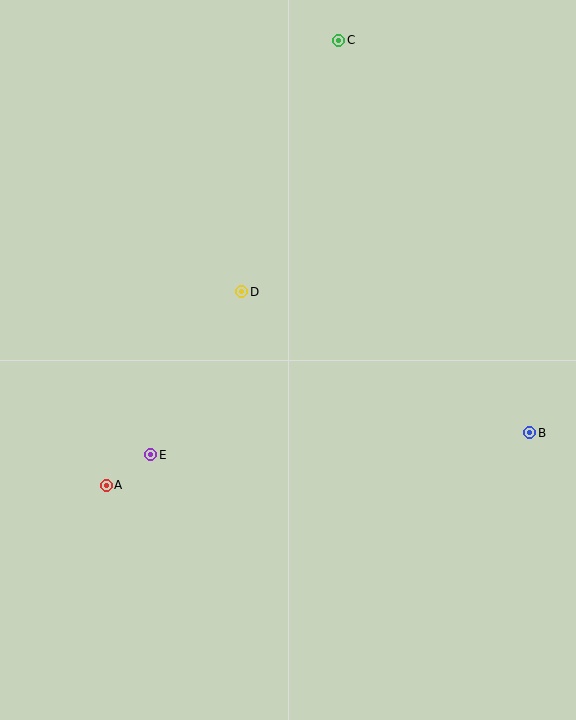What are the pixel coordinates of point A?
Point A is at (106, 485).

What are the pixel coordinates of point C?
Point C is at (339, 40).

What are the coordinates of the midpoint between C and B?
The midpoint between C and B is at (434, 236).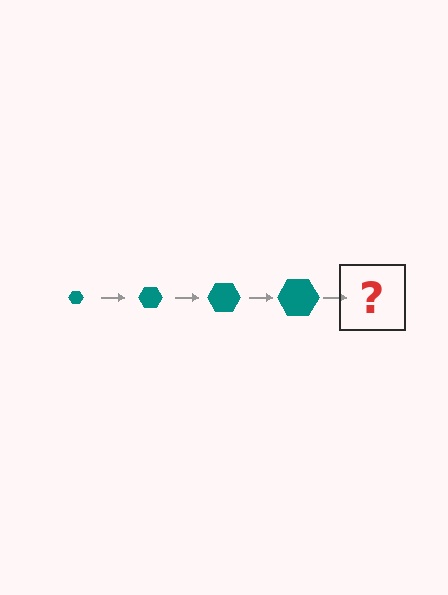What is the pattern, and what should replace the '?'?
The pattern is that the hexagon gets progressively larger each step. The '?' should be a teal hexagon, larger than the previous one.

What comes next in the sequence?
The next element should be a teal hexagon, larger than the previous one.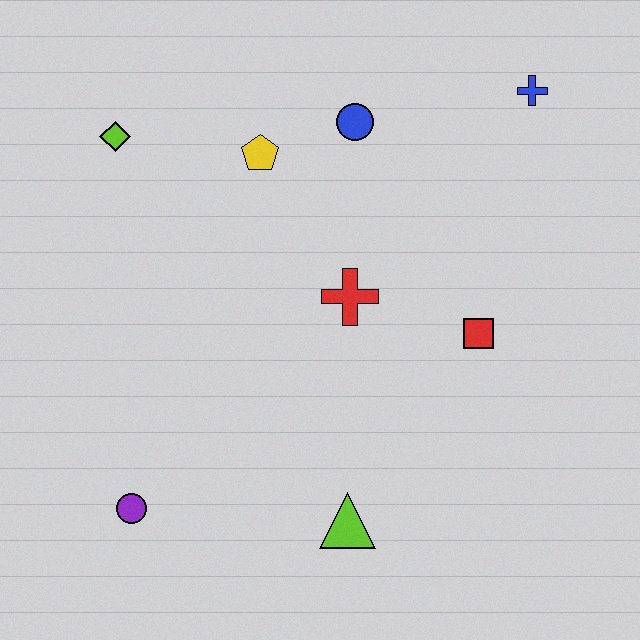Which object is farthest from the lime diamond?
The lime triangle is farthest from the lime diamond.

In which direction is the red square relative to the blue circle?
The red square is below the blue circle.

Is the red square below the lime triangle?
No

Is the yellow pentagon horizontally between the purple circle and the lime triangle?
Yes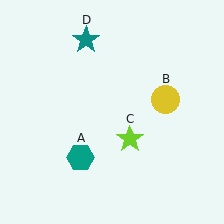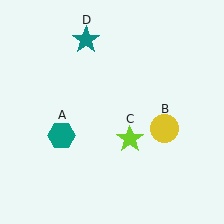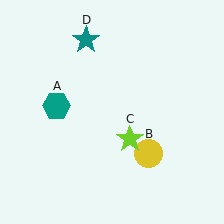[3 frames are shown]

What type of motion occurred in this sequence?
The teal hexagon (object A), yellow circle (object B) rotated clockwise around the center of the scene.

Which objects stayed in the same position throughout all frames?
Lime star (object C) and teal star (object D) remained stationary.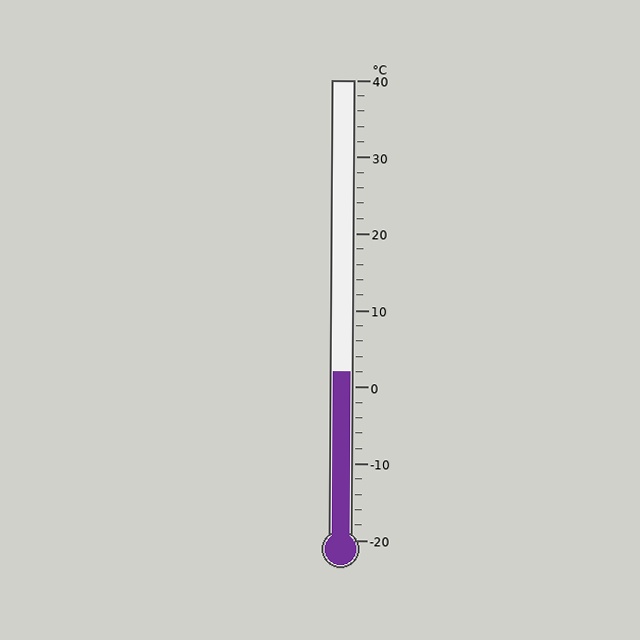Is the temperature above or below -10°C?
The temperature is above -10°C.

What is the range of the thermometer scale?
The thermometer scale ranges from -20°C to 40°C.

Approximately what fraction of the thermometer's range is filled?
The thermometer is filled to approximately 35% of its range.